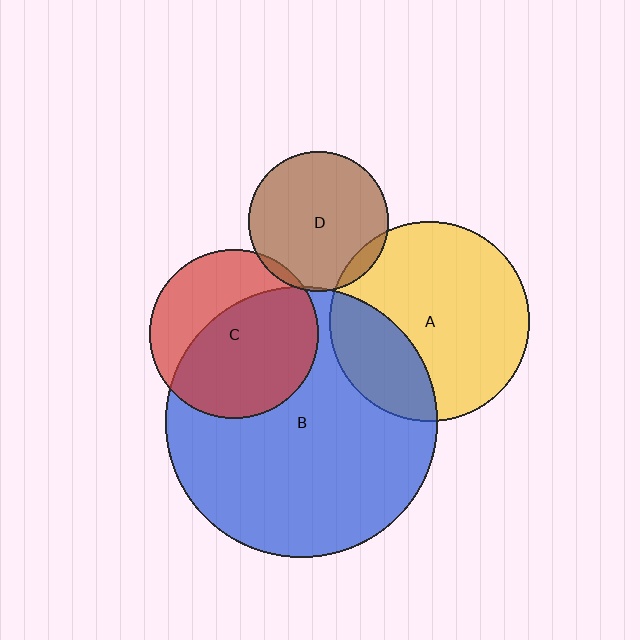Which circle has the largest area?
Circle B (blue).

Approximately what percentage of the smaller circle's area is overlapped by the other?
Approximately 5%.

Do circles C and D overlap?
Yes.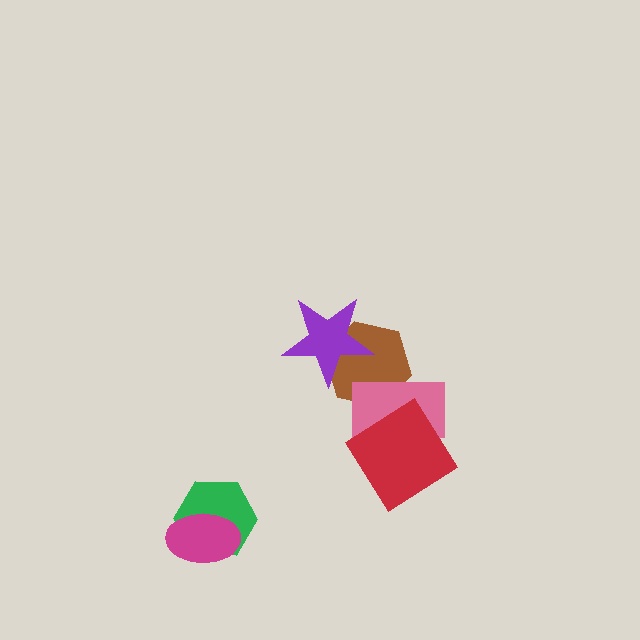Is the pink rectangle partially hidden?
Yes, it is partially covered by another shape.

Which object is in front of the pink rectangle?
The red diamond is in front of the pink rectangle.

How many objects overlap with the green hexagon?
1 object overlaps with the green hexagon.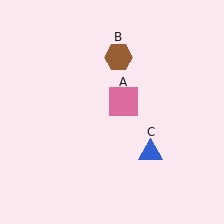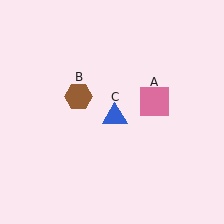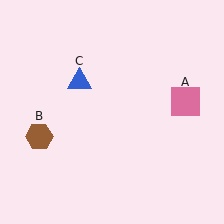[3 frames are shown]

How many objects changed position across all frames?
3 objects changed position: pink square (object A), brown hexagon (object B), blue triangle (object C).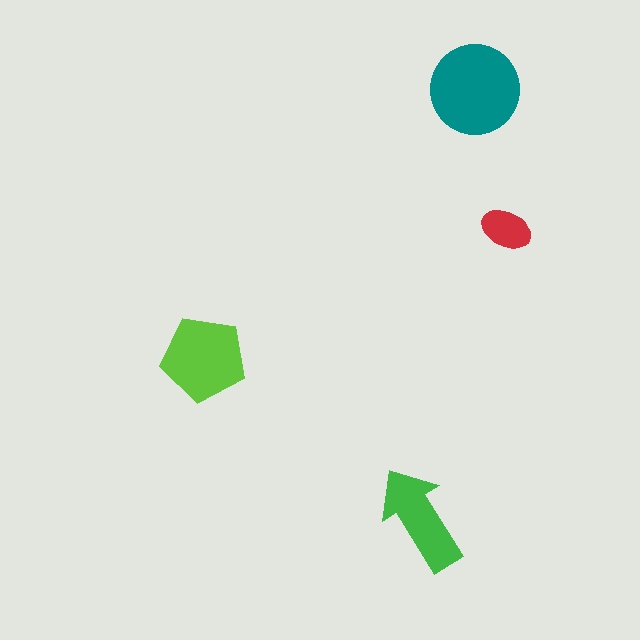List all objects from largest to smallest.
The teal circle, the lime pentagon, the green arrow, the red ellipse.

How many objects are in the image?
There are 4 objects in the image.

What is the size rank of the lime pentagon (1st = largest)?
2nd.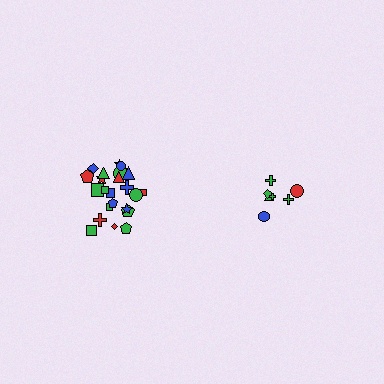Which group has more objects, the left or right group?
The left group.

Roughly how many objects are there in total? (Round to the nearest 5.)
Roughly 30 objects in total.